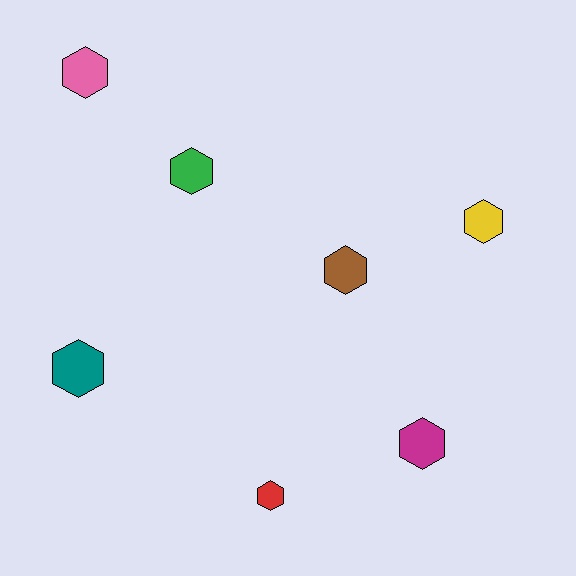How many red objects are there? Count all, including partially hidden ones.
There is 1 red object.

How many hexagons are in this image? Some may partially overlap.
There are 7 hexagons.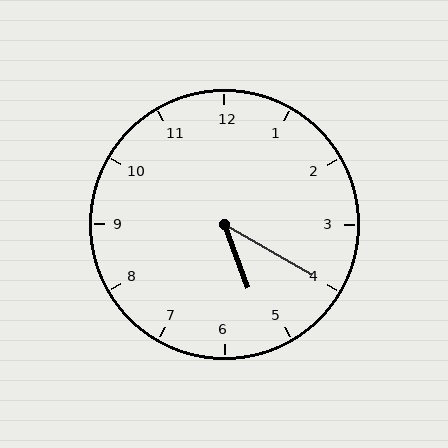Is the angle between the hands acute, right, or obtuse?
It is acute.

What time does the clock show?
5:20.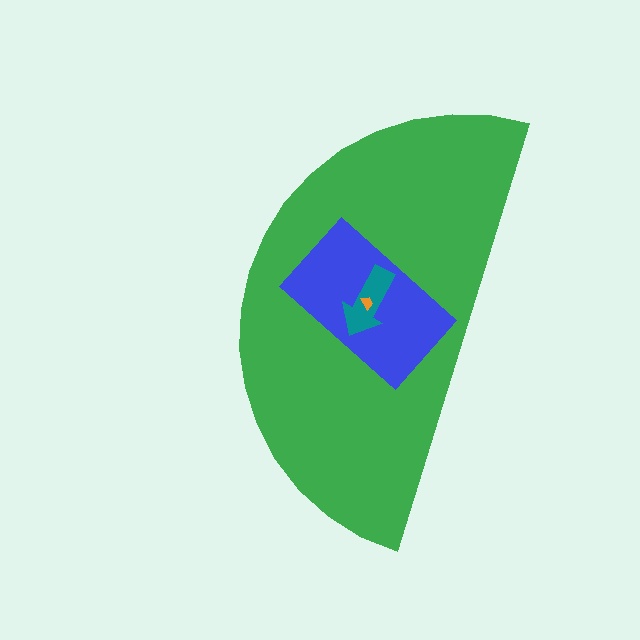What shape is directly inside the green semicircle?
The blue rectangle.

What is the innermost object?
The orange trapezoid.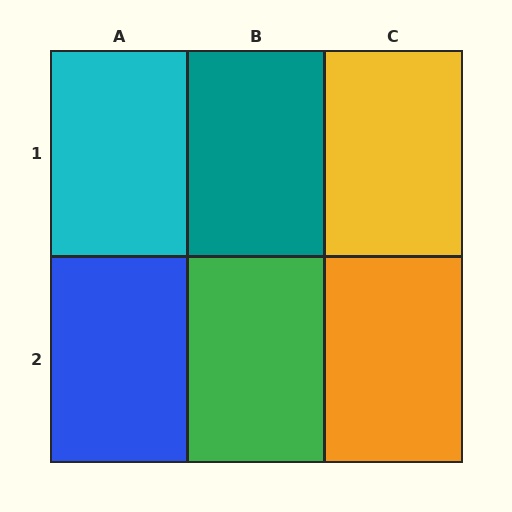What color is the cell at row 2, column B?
Green.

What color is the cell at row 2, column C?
Orange.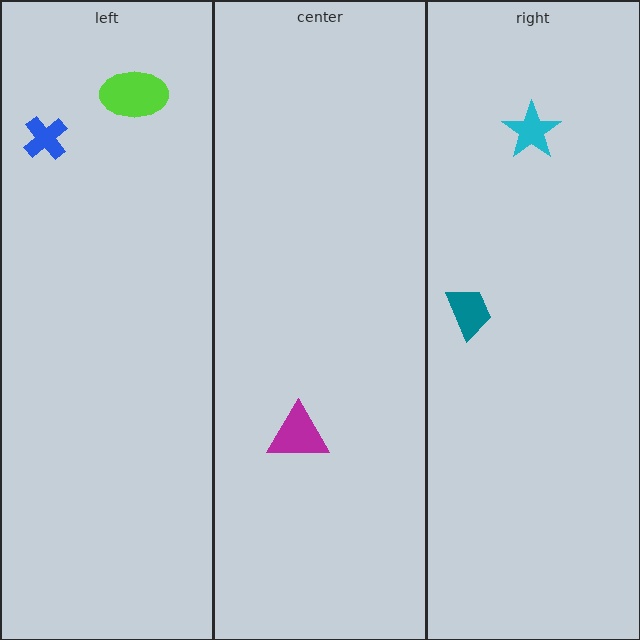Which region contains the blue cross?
The left region.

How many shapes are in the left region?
2.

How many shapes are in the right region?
2.